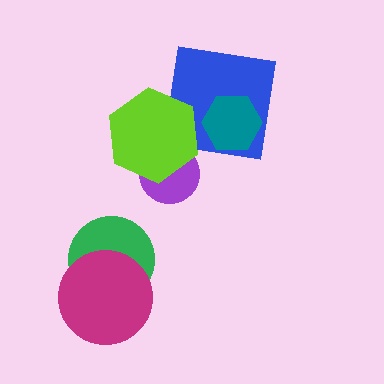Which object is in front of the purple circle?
The lime hexagon is in front of the purple circle.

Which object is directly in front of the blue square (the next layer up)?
The teal hexagon is directly in front of the blue square.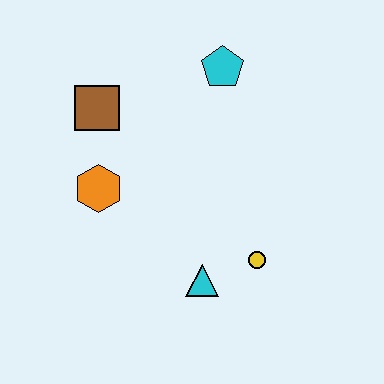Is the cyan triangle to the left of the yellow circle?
Yes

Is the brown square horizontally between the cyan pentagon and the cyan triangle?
No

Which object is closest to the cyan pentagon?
The brown square is closest to the cyan pentagon.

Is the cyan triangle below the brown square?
Yes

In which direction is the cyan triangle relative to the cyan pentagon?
The cyan triangle is below the cyan pentagon.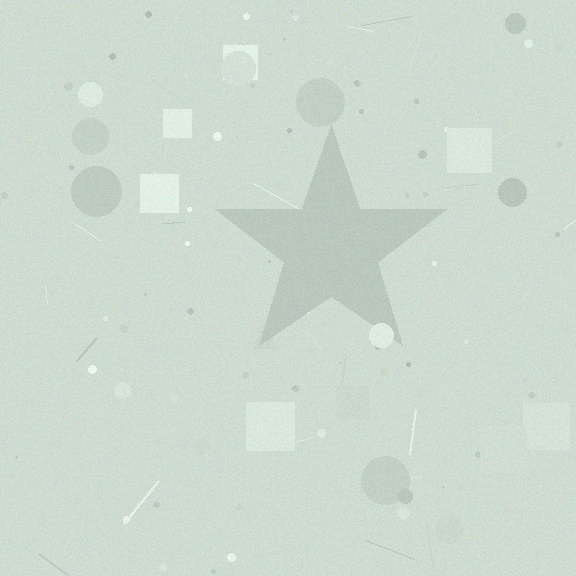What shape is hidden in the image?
A star is hidden in the image.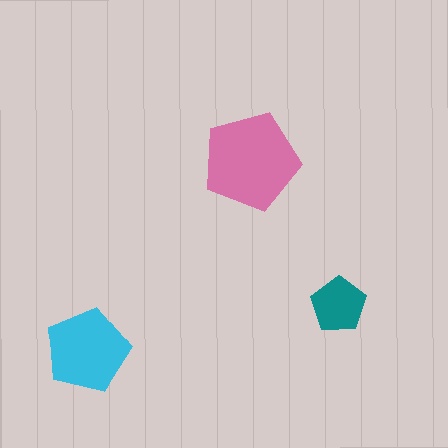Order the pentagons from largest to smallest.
the pink one, the cyan one, the teal one.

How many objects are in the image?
There are 3 objects in the image.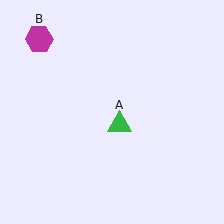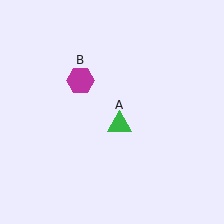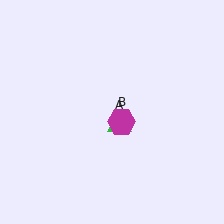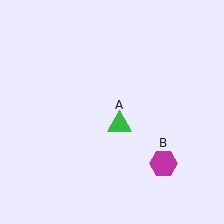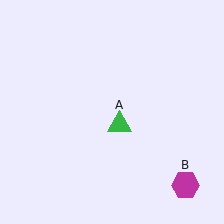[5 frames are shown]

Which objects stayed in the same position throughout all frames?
Green triangle (object A) remained stationary.